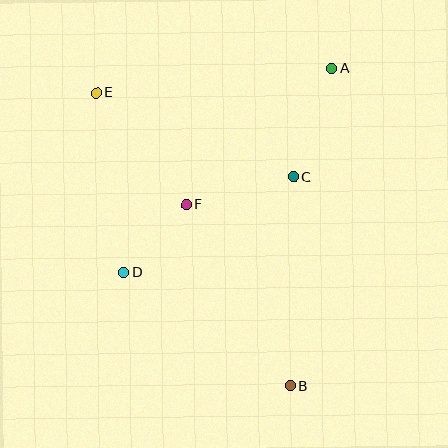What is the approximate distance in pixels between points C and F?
The distance between C and F is approximately 111 pixels.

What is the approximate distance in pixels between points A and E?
The distance between A and E is approximately 237 pixels.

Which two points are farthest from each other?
Points B and E are farthest from each other.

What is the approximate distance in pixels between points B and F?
The distance between B and F is approximately 209 pixels.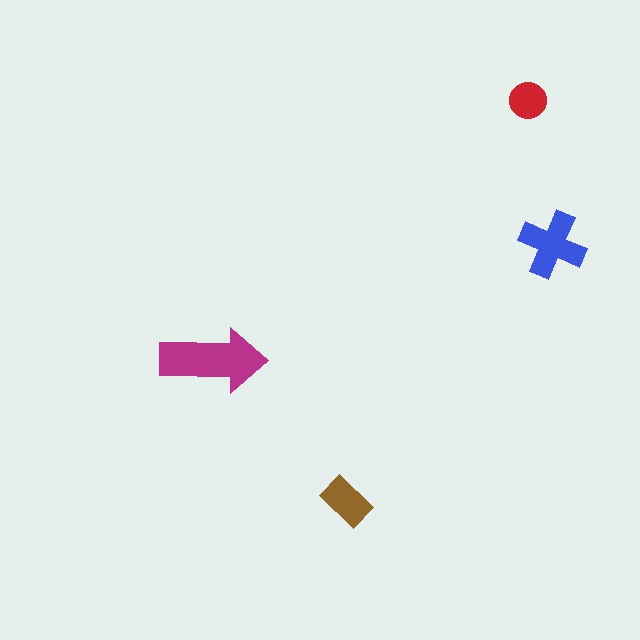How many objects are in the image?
There are 4 objects in the image.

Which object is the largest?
The magenta arrow.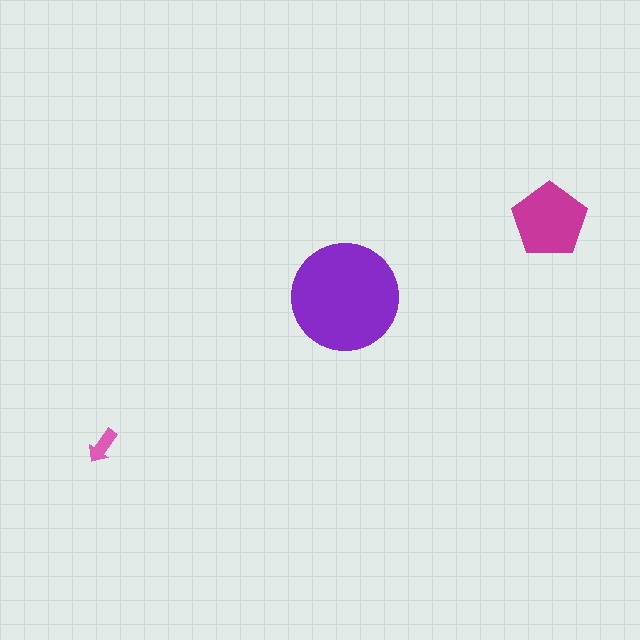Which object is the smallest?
The pink arrow.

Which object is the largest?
The purple circle.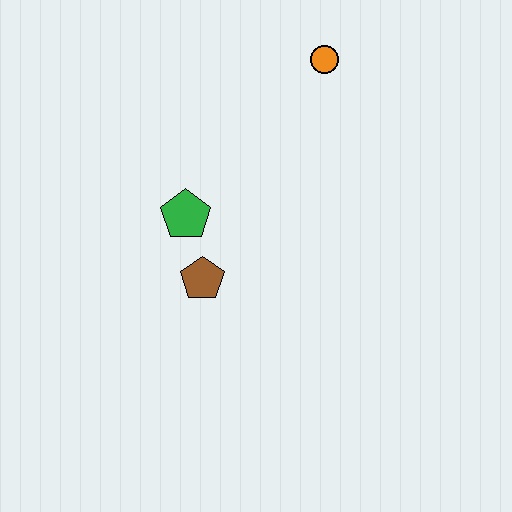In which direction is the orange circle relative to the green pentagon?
The orange circle is above the green pentagon.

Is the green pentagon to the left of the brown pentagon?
Yes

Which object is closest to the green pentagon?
The brown pentagon is closest to the green pentagon.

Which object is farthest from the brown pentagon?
The orange circle is farthest from the brown pentagon.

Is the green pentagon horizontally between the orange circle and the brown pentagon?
No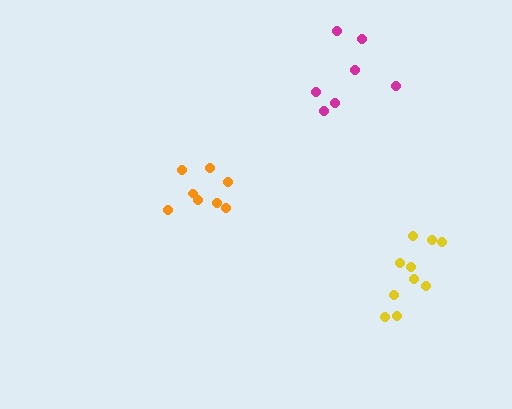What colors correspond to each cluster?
The clusters are colored: orange, magenta, yellow.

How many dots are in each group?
Group 1: 8 dots, Group 2: 7 dots, Group 3: 10 dots (25 total).